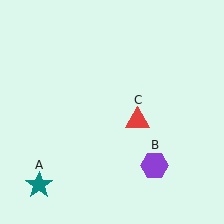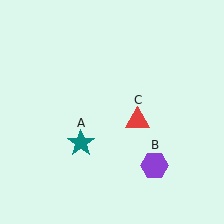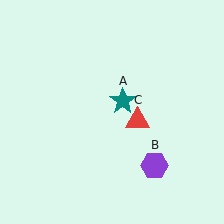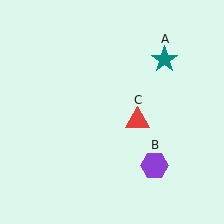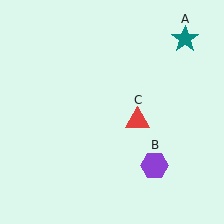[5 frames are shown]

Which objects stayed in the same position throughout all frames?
Purple hexagon (object B) and red triangle (object C) remained stationary.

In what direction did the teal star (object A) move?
The teal star (object A) moved up and to the right.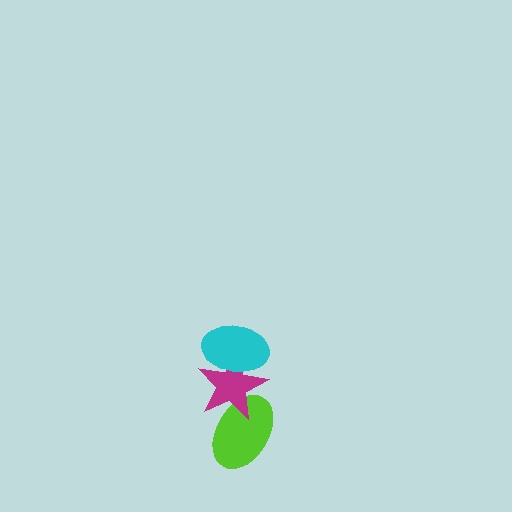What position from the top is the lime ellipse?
The lime ellipse is 3rd from the top.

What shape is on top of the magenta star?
The cyan ellipse is on top of the magenta star.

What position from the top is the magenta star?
The magenta star is 2nd from the top.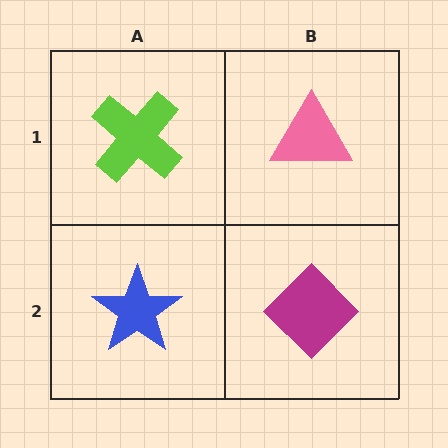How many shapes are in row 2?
2 shapes.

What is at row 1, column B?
A pink triangle.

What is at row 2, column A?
A blue star.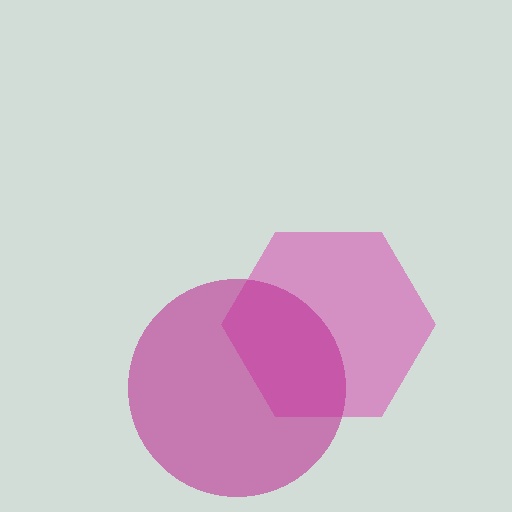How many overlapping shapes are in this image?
There are 2 overlapping shapes in the image.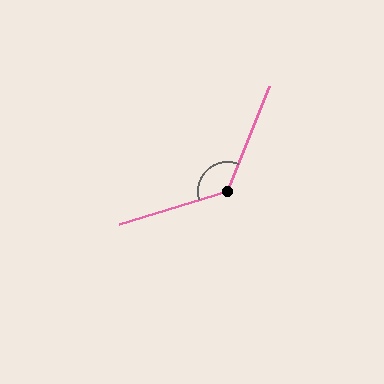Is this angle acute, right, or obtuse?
It is obtuse.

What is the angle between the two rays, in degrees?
Approximately 129 degrees.